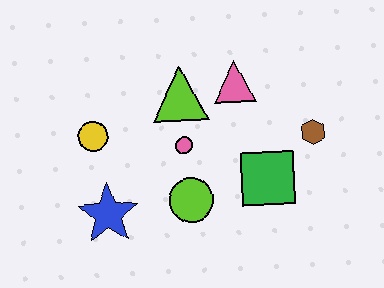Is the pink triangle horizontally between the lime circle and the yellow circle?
No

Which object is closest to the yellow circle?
The blue star is closest to the yellow circle.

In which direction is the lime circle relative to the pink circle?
The lime circle is below the pink circle.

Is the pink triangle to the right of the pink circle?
Yes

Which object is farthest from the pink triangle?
The blue star is farthest from the pink triangle.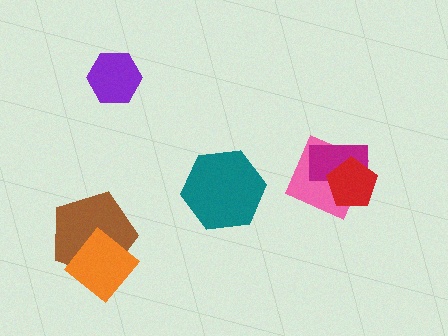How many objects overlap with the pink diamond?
2 objects overlap with the pink diamond.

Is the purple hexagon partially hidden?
No, no other shape covers it.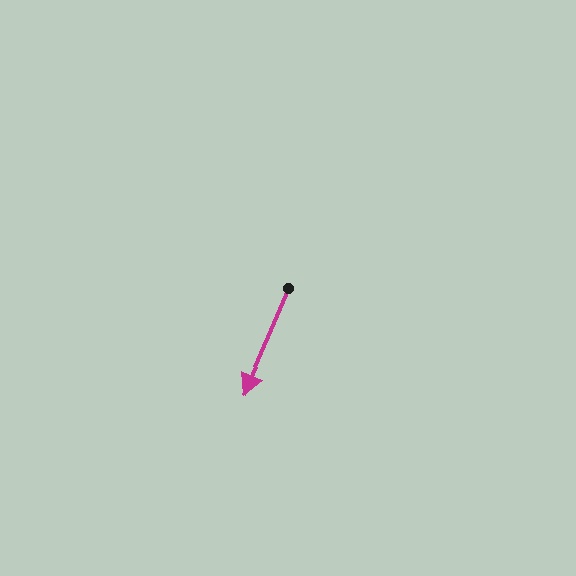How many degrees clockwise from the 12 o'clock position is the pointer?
Approximately 203 degrees.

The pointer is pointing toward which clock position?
Roughly 7 o'clock.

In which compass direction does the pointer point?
Southwest.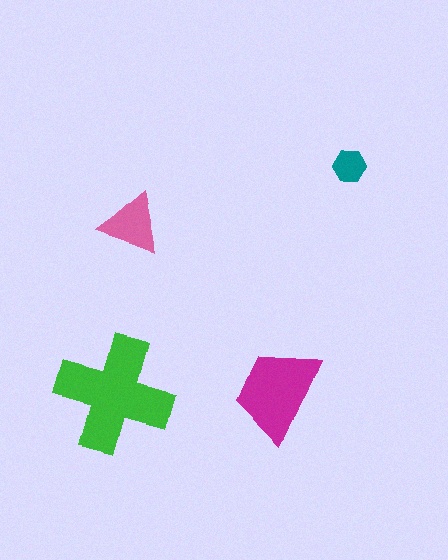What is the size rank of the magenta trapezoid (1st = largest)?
2nd.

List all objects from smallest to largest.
The teal hexagon, the pink triangle, the magenta trapezoid, the green cross.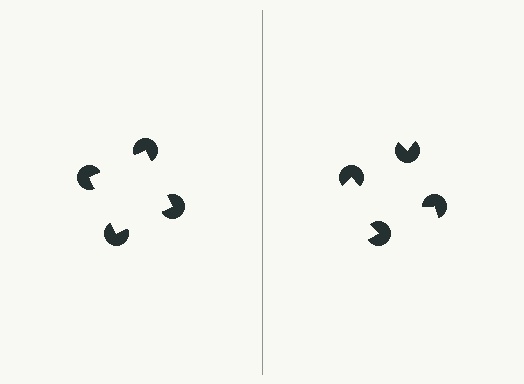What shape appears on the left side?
An illusory square.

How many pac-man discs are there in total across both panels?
8 — 4 on each side.